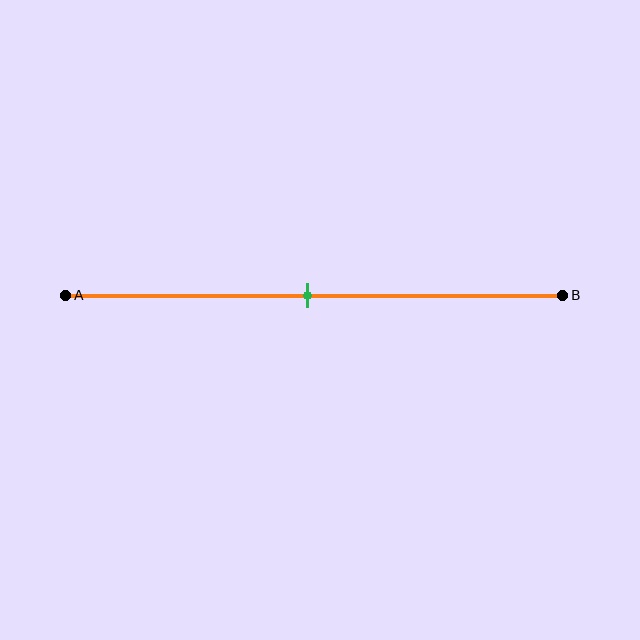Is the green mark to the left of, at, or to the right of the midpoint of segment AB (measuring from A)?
The green mark is approximately at the midpoint of segment AB.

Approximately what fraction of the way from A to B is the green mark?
The green mark is approximately 50% of the way from A to B.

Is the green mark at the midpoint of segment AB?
Yes, the mark is approximately at the midpoint.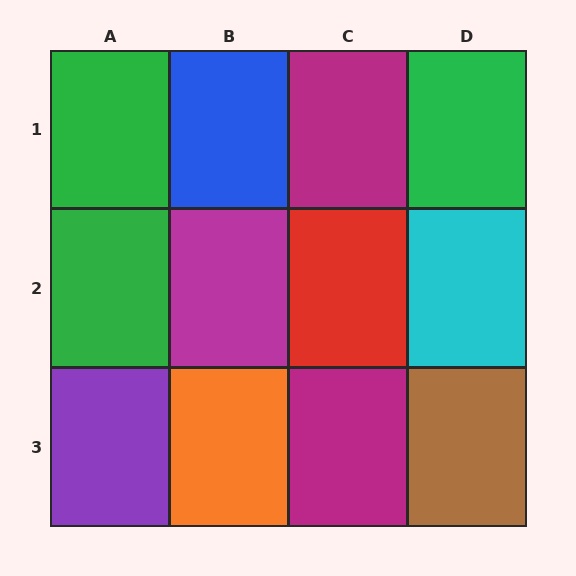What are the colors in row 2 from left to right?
Green, magenta, red, cyan.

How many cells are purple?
1 cell is purple.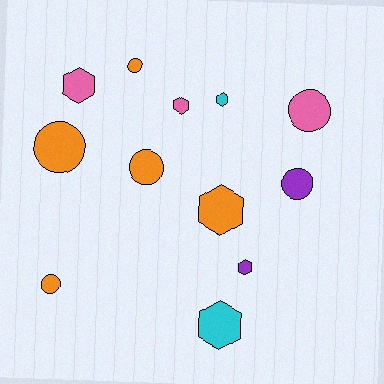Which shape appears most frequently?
Circle, with 6 objects.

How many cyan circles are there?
There are no cyan circles.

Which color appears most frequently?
Orange, with 5 objects.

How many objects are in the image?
There are 12 objects.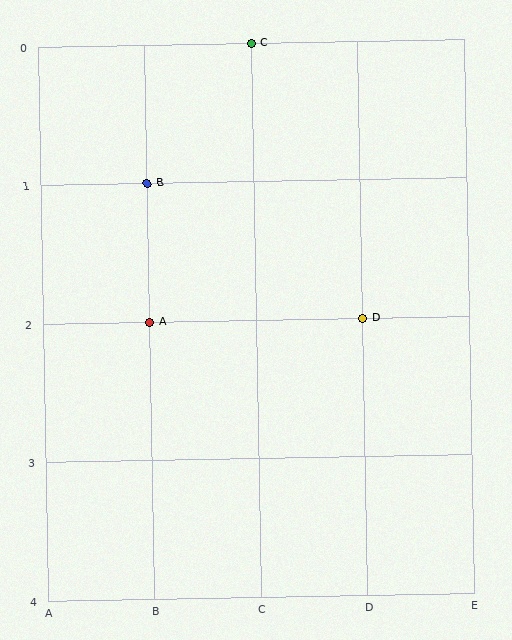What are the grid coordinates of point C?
Point C is at grid coordinates (C, 0).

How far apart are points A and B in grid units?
Points A and B are 1 row apart.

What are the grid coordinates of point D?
Point D is at grid coordinates (D, 2).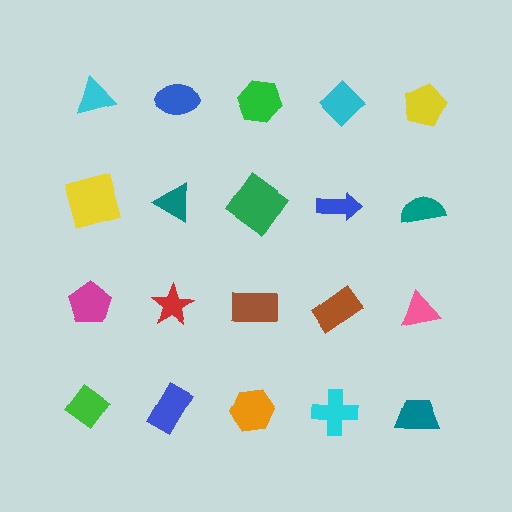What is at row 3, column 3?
A brown rectangle.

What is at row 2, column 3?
A green diamond.